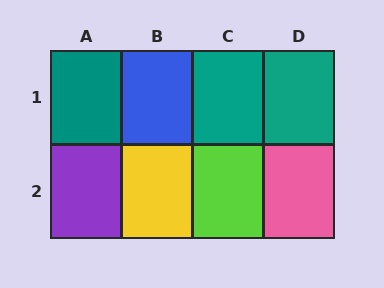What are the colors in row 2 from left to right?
Purple, yellow, lime, pink.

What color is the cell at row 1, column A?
Teal.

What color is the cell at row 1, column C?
Teal.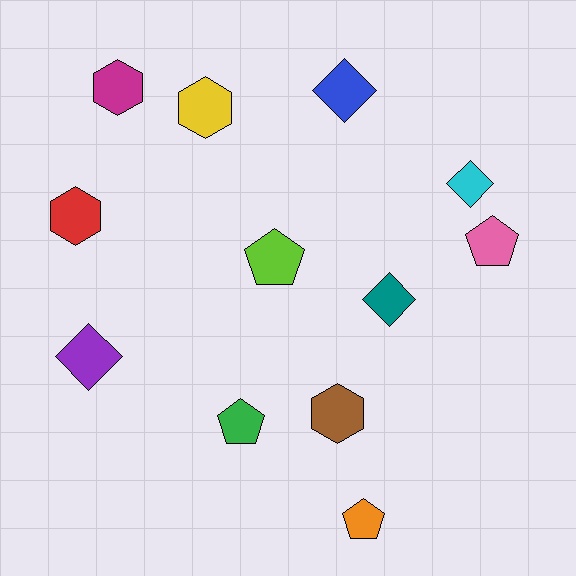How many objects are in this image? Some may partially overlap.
There are 12 objects.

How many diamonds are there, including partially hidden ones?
There are 4 diamonds.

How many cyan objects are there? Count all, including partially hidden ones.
There is 1 cyan object.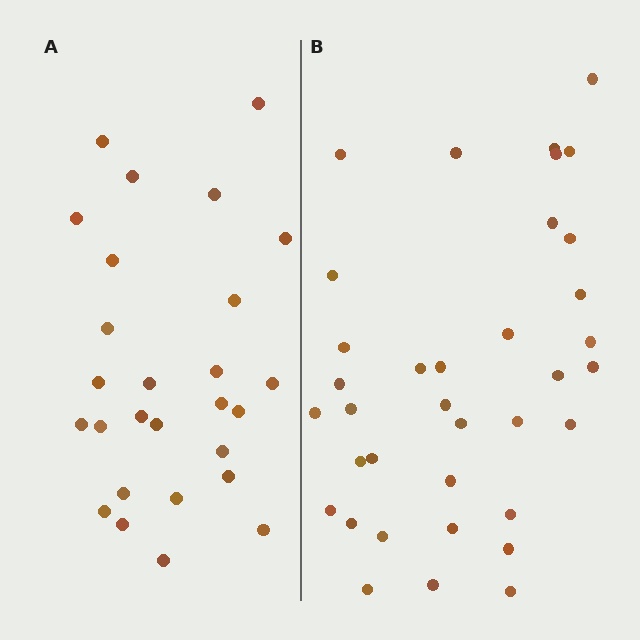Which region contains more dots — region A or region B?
Region B (the right region) has more dots.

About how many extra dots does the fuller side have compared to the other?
Region B has roughly 8 or so more dots than region A.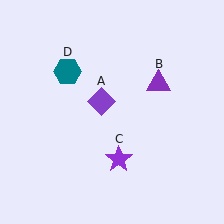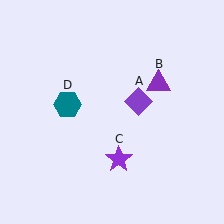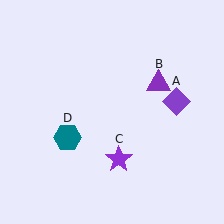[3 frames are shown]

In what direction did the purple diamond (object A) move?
The purple diamond (object A) moved right.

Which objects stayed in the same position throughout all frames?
Purple triangle (object B) and purple star (object C) remained stationary.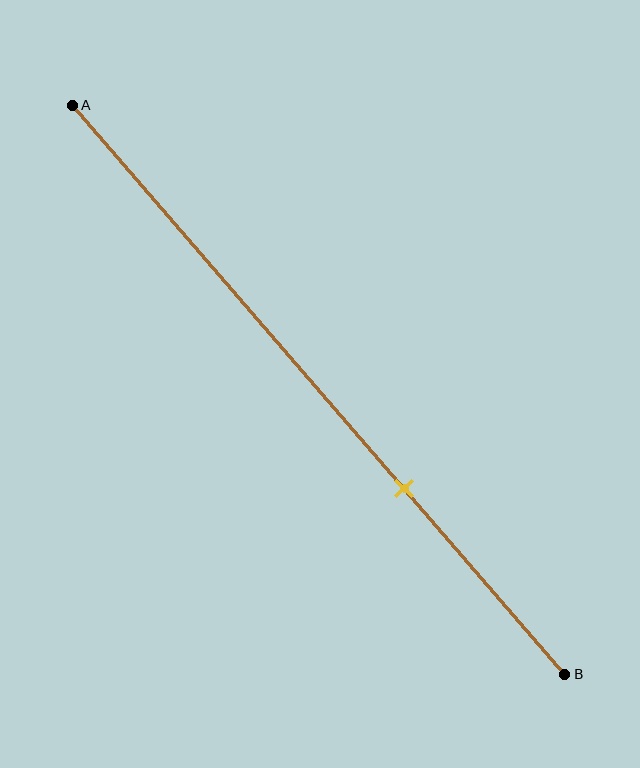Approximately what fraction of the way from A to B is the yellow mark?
The yellow mark is approximately 65% of the way from A to B.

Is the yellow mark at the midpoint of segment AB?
No, the mark is at about 65% from A, not at the 50% midpoint.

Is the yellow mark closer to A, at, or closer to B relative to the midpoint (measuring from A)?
The yellow mark is closer to point B than the midpoint of segment AB.